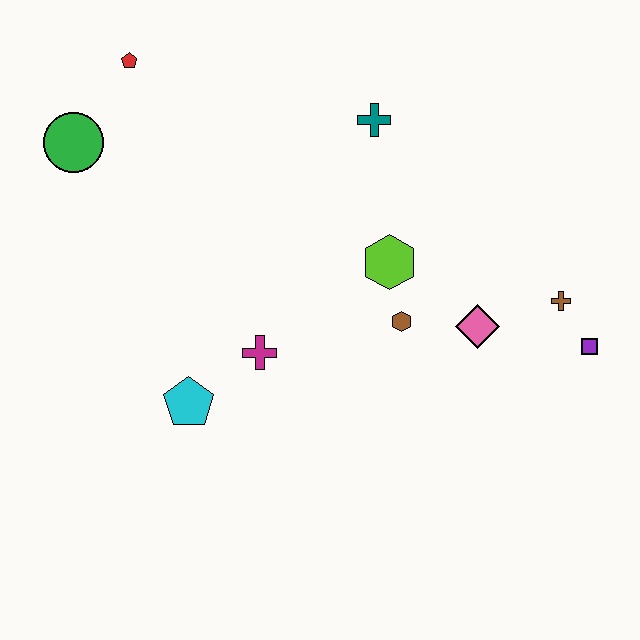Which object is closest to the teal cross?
The lime hexagon is closest to the teal cross.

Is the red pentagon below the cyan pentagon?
No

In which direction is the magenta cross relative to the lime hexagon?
The magenta cross is to the left of the lime hexagon.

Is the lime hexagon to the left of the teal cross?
No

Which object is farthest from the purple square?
The green circle is farthest from the purple square.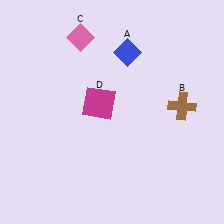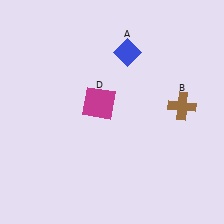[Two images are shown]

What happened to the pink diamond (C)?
The pink diamond (C) was removed in Image 2. It was in the top-left area of Image 1.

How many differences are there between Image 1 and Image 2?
There is 1 difference between the two images.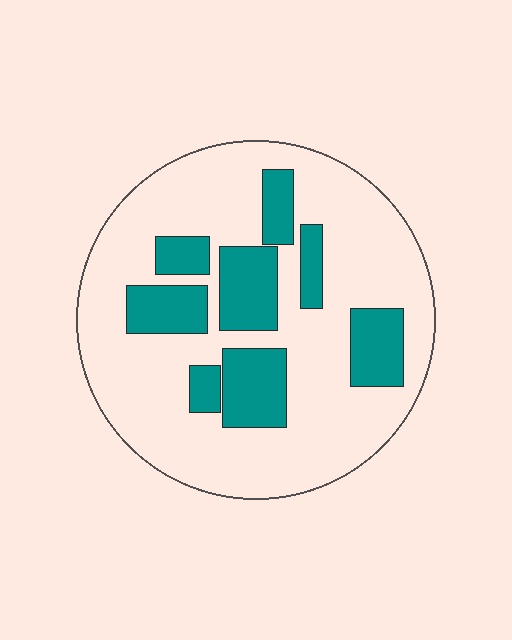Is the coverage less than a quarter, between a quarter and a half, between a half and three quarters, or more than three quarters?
Between a quarter and a half.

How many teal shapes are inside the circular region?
8.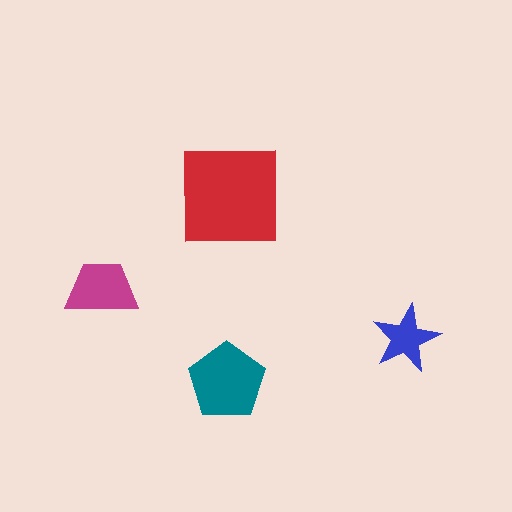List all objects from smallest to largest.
The blue star, the magenta trapezoid, the teal pentagon, the red square.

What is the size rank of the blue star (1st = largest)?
4th.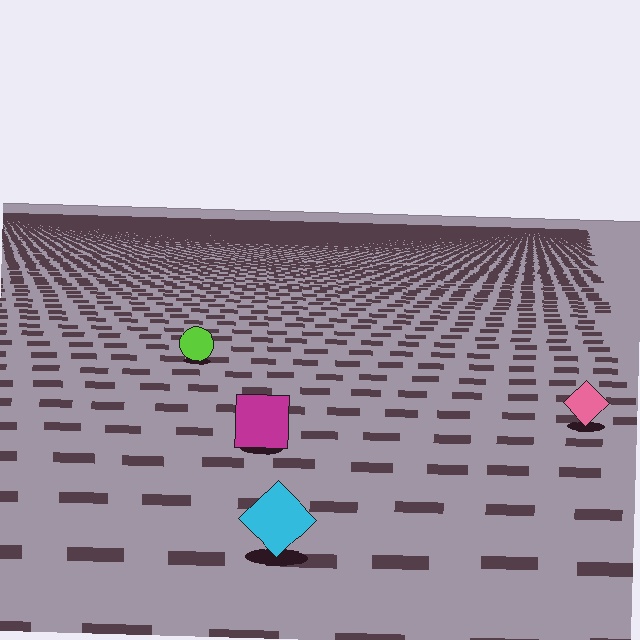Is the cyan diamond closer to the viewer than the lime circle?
Yes. The cyan diamond is closer — you can tell from the texture gradient: the ground texture is coarser near it.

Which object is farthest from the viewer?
The lime circle is farthest from the viewer. It appears smaller and the ground texture around it is denser.